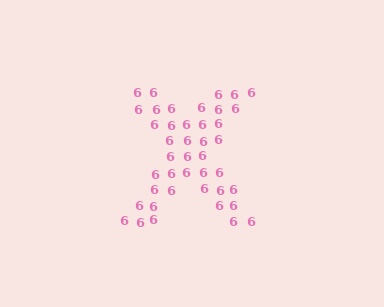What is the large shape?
The large shape is the letter X.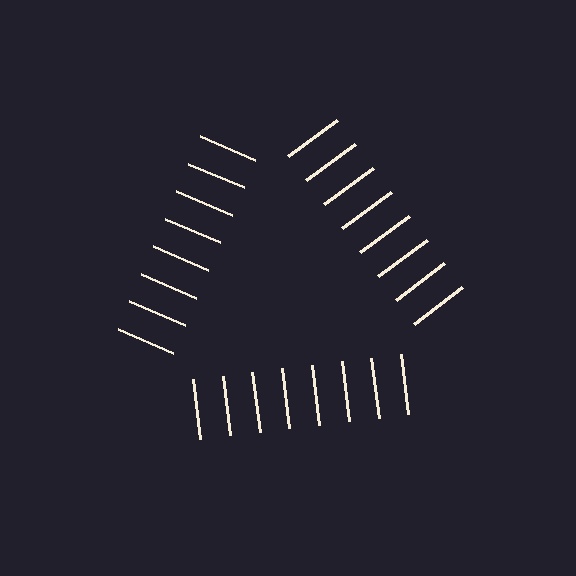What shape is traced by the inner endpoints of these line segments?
An illusory triangle — the line segments terminate on its edges but no continuous stroke is drawn.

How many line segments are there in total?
24 — 8 along each of the 3 edges.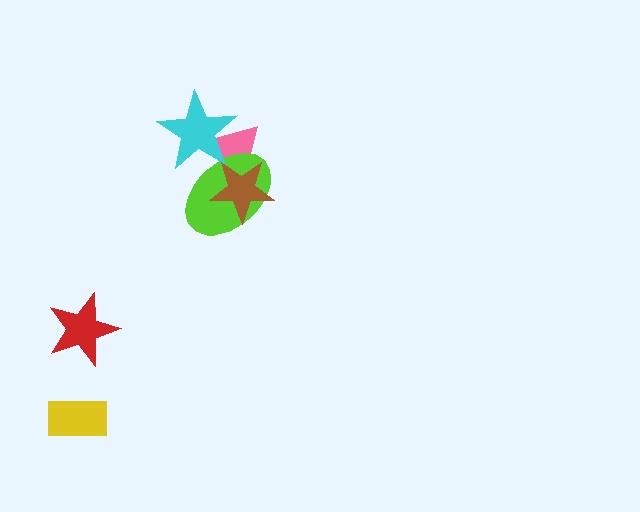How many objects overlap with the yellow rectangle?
0 objects overlap with the yellow rectangle.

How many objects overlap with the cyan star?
2 objects overlap with the cyan star.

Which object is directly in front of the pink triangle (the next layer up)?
The lime ellipse is directly in front of the pink triangle.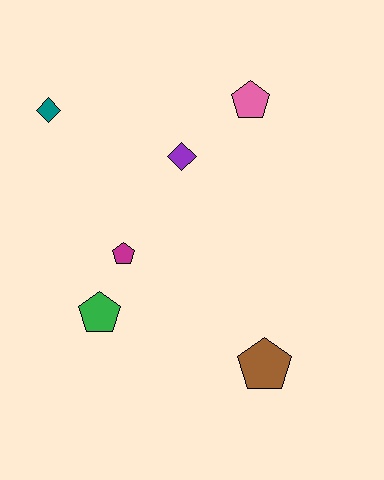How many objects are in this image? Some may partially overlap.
There are 6 objects.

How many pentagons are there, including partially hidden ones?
There are 4 pentagons.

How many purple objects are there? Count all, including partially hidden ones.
There is 1 purple object.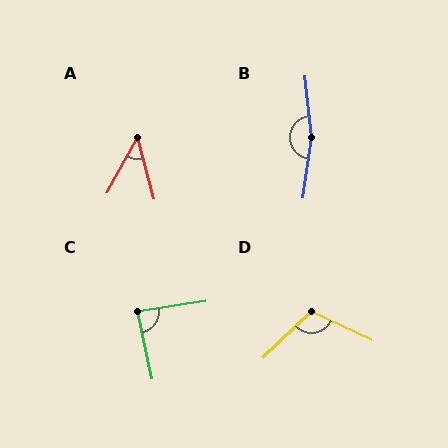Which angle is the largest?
B, at approximately 166 degrees.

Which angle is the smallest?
A, at approximately 43 degrees.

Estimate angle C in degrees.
Approximately 87 degrees.